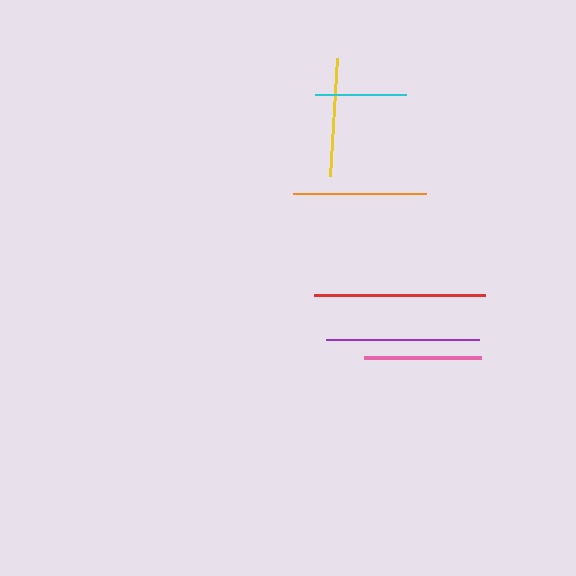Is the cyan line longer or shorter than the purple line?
The purple line is longer than the cyan line.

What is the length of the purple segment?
The purple segment is approximately 153 pixels long.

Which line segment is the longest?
The red line is the longest at approximately 171 pixels.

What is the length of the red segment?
The red segment is approximately 171 pixels long.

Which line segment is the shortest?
The cyan line is the shortest at approximately 90 pixels.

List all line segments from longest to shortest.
From longest to shortest: red, purple, orange, yellow, pink, cyan.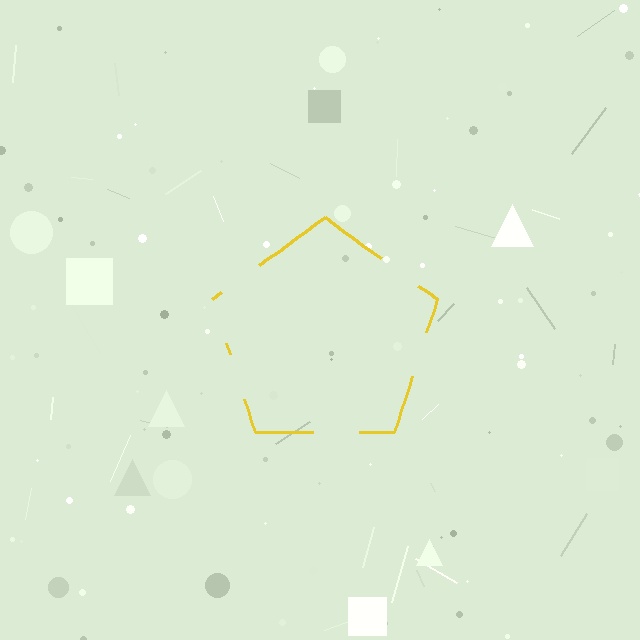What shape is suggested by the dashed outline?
The dashed outline suggests a pentagon.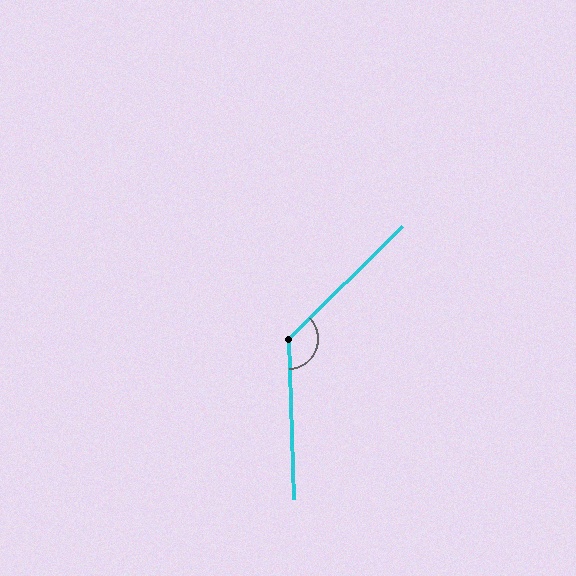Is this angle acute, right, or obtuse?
It is obtuse.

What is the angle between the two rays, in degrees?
Approximately 133 degrees.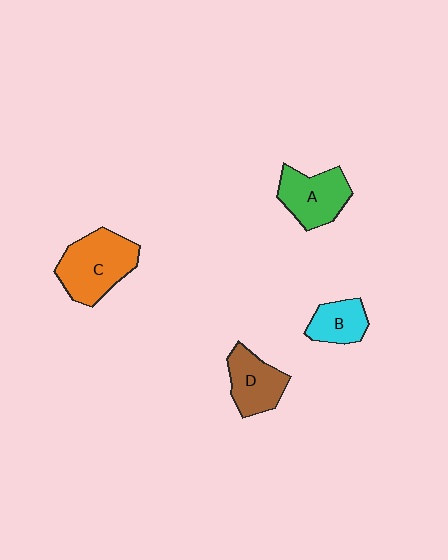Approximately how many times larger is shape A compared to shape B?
Approximately 1.5 times.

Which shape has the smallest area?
Shape B (cyan).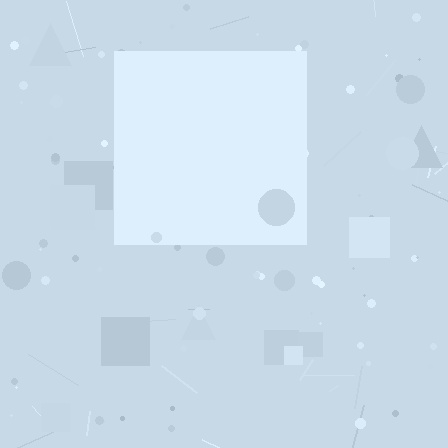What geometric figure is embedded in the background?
A square is embedded in the background.